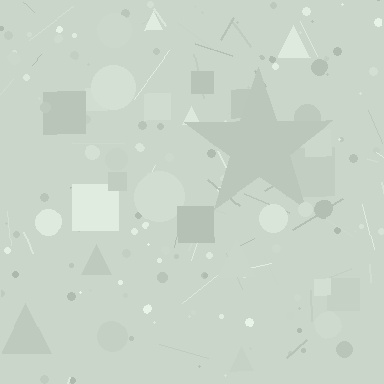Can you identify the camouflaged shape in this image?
The camouflaged shape is a star.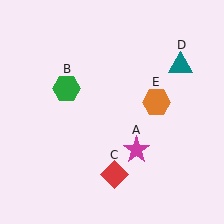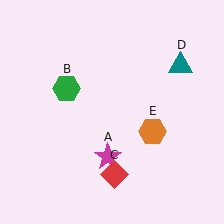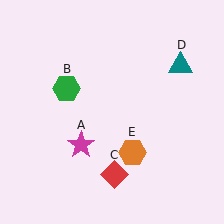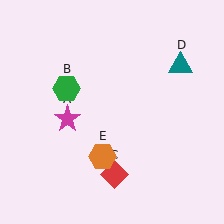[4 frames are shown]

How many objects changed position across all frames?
2 objects changed position: magenta star (object A), orange hexagon (object E).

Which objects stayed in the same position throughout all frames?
Green hexagon (object B) and red diamond (object C) and teal triangle (object D) remained stationary.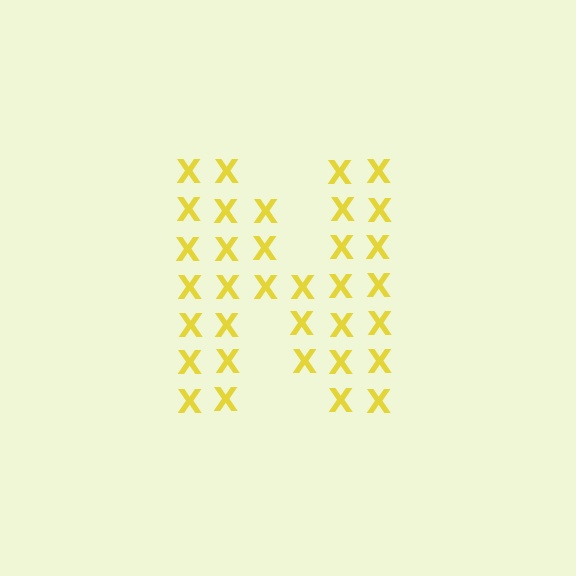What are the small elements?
The small elements are letter X's.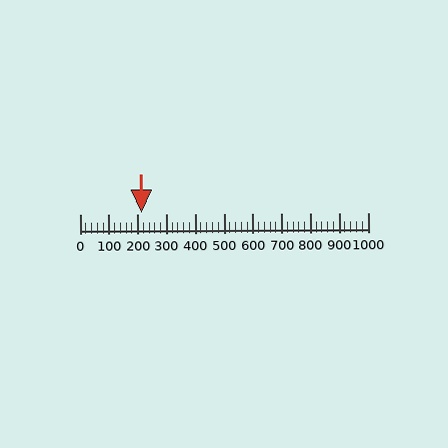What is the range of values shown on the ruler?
The ruler shows values from 0 to 1000.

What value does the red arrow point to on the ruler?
The red arrow points to approximately 214.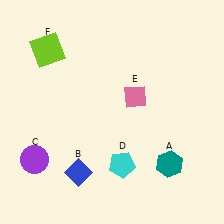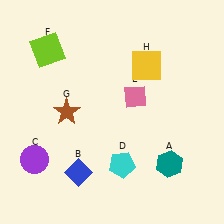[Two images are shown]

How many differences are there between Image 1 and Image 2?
There are 2 differences between the two images.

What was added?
A brown star (G), a yellow square (H) were added in Image 2.